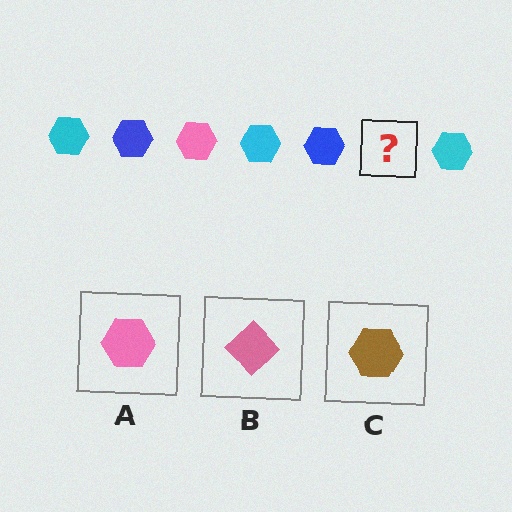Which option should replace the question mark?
Option A.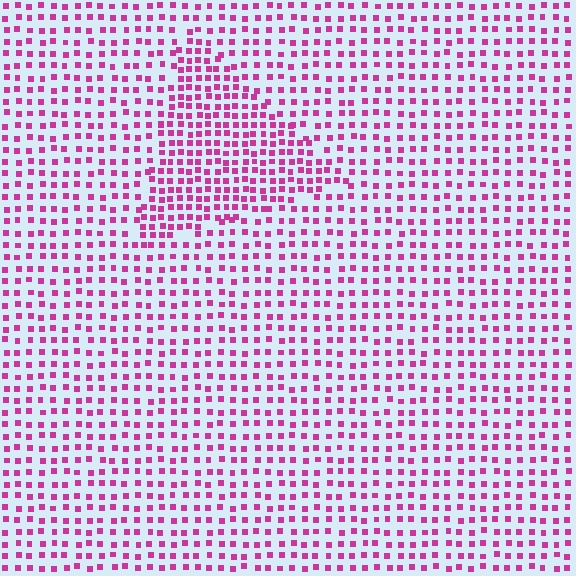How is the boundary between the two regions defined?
The boundary is defined by a change in element density (approximately 1.7x ratio). All elements are the same color, size, and shape.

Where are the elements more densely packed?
The elements are more densely packed inside the triangle boundary.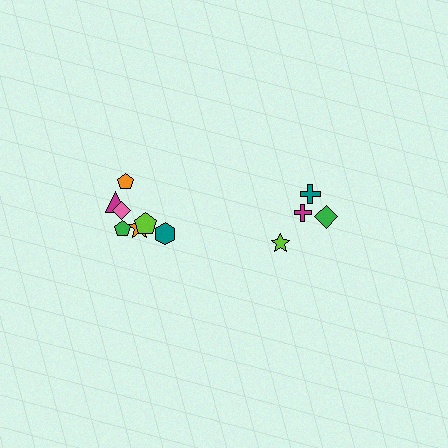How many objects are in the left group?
There are 7 objects.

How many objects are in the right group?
There are 4 objects.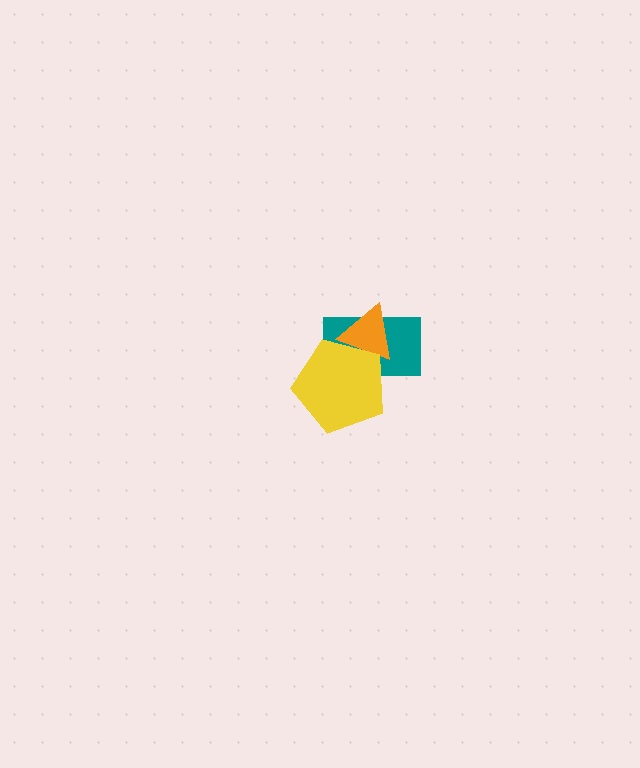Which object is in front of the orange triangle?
The yellow pentagon is in front of the orange triangle.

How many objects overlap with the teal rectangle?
2 objects overlap with the teal rectangle.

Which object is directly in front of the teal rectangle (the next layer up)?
The orange triangle is directly in front of the teal rectangle.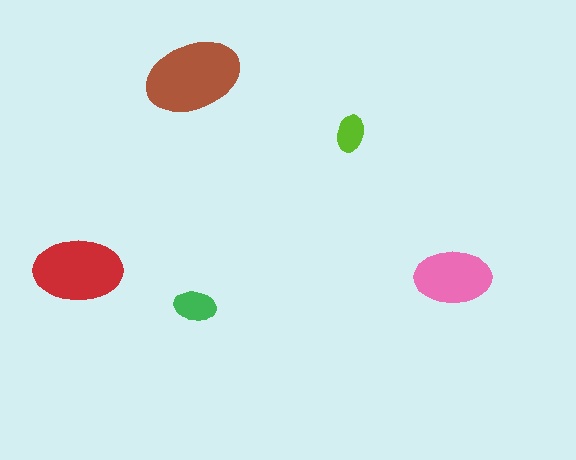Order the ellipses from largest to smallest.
the brown one, the red one, the pink one, the green one, the lime one.